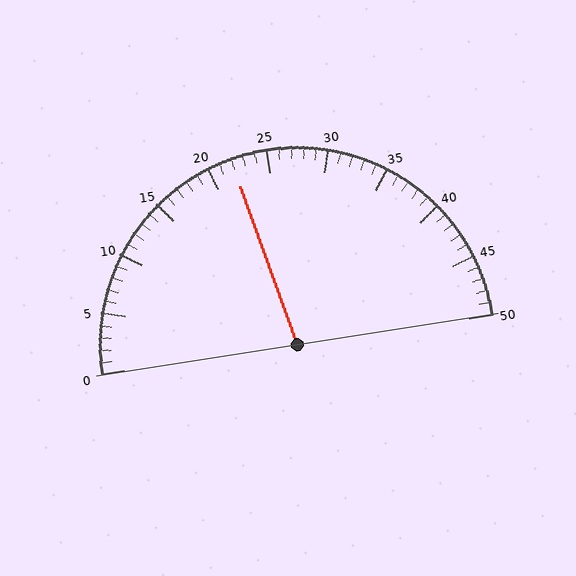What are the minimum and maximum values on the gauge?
The gauge ranges from 0 to 50.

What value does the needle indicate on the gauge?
The needle indicates approximately 22.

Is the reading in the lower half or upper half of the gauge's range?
The reading is in the lower half of the range (0 to 50).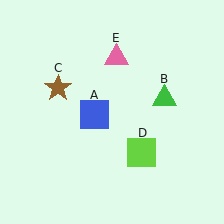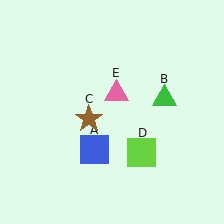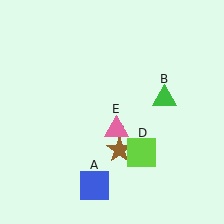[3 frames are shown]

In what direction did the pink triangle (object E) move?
The pink triangle (object E) moved down.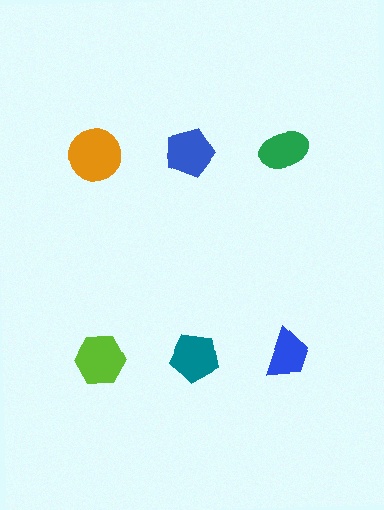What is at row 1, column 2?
A blue pentagon.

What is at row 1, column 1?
An orange circle.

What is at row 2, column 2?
A teal pentagon.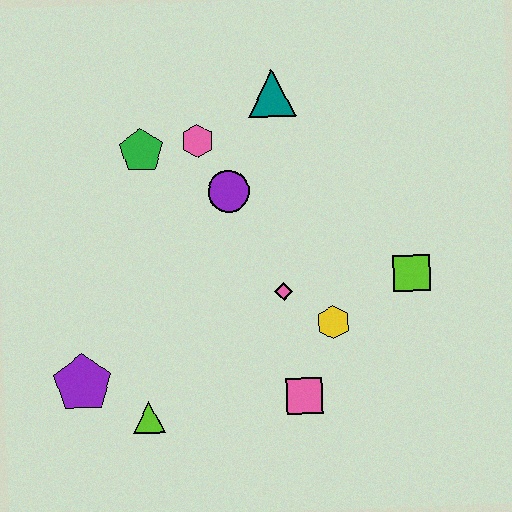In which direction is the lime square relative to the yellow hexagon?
The lime square is to the right of the yellow hexagon.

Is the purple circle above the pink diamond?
Yes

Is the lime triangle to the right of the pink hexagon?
No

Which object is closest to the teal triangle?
The pink hexagon is closest to the teal triangle.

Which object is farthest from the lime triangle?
The teal triangle is farthest from the lime triangle.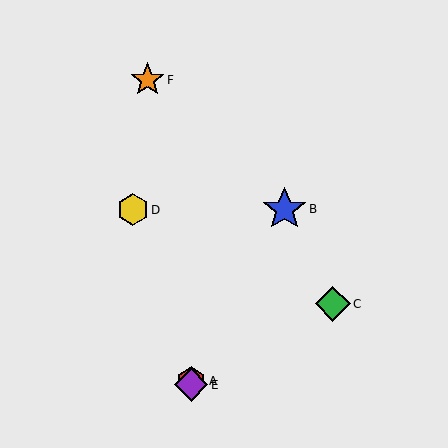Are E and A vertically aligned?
Yes, both are at x≈191.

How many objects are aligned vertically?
2 objects (A, E) are aligned vertically.